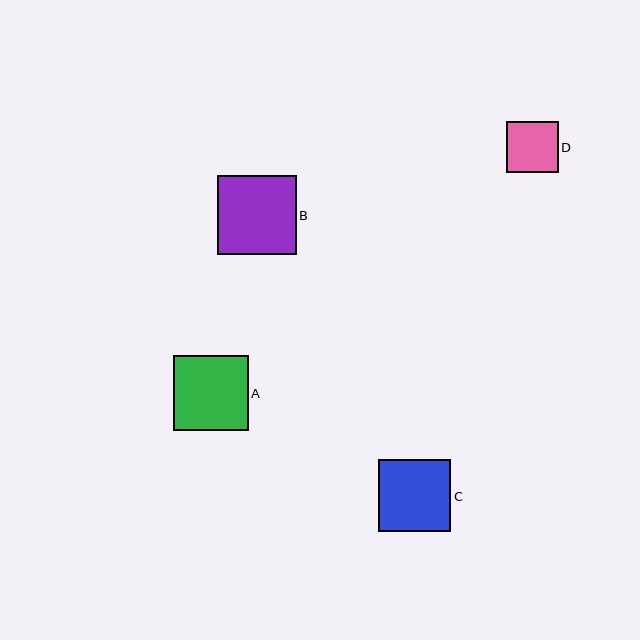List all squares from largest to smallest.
From largest to smallest: B, A, C, D.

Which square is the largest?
Square B is the largest with a size of approximately 79 pixels.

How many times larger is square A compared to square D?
Square A is approximately 1.5 times the size of square D.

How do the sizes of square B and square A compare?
Square B and square A are approximately the same size.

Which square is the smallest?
Square D is the smallest with a size of approximately 52 pixels.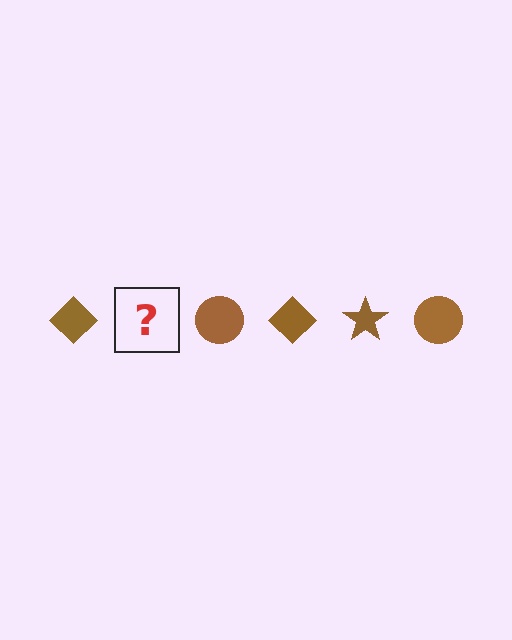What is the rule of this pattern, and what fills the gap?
The rule is that the pattern cycles through diamond, star, circle shapes in brown. The gap should be filled with a brown star.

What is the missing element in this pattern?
The missing element is a brown star.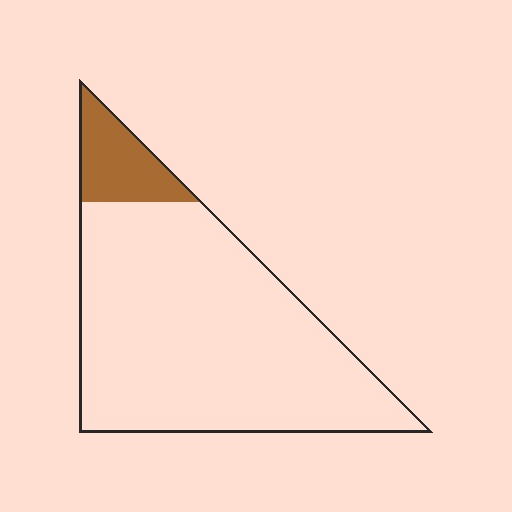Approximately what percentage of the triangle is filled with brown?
Approximately 10%.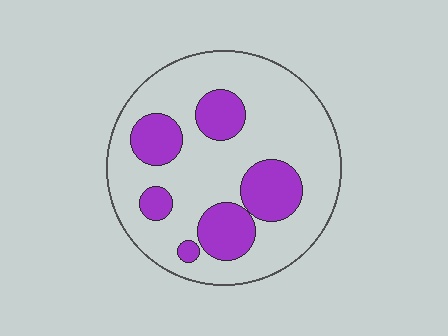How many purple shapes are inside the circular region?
6.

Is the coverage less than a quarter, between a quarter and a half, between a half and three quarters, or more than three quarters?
Between a quarter and a half.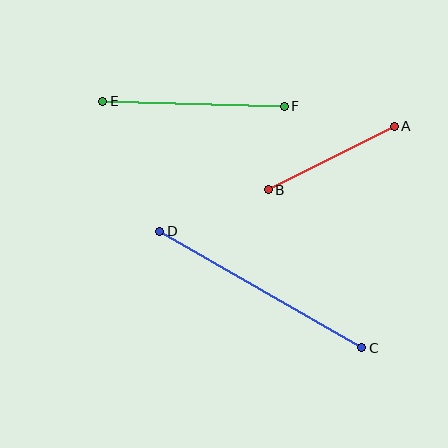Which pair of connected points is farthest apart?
Points C and D are farthest apart.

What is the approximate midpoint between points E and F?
The midpoint is at approximately (193, 104) pixels.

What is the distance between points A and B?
The distance is approximately 141 pixels.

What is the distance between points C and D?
The distance is approximately 233 pixels.